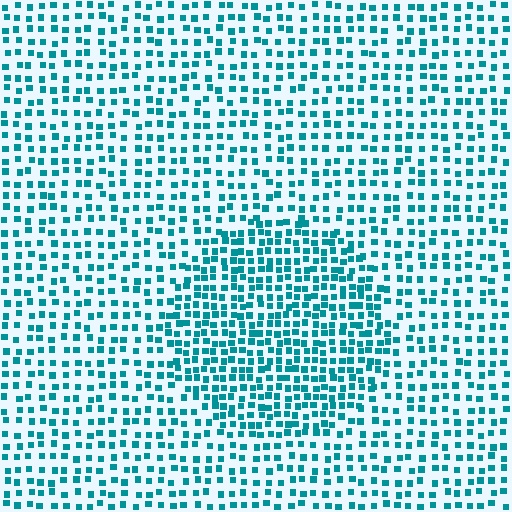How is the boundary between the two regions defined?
The boundary is defined by a change in element density (approximately 1.7x ratio). All elements are the same color, size, and shape.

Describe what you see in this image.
The image contains small teal elements arranged at two different densities. A circle-shaped region is visible where the elements are more densely packed than the surrounding area.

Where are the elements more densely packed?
The elements are more densely packed inside the circle boundary.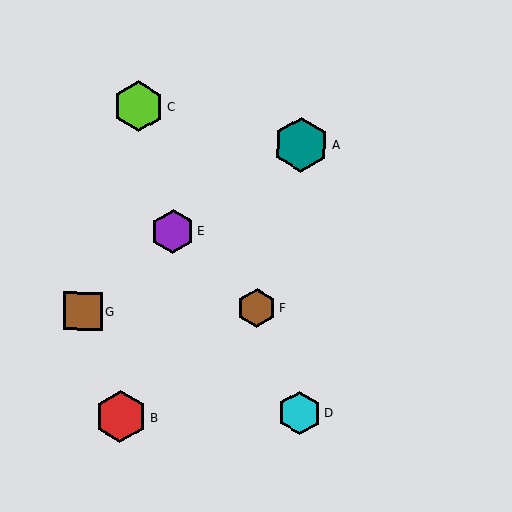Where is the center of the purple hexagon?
The center of the purple hexagon is at (173, 231).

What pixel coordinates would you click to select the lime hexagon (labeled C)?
Click at (139, 106) to select the lime hexagon C.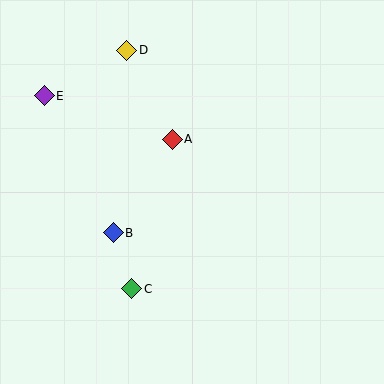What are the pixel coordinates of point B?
Point B is at (113, 233).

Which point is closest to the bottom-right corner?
Point C is closest to the bottom-right corner.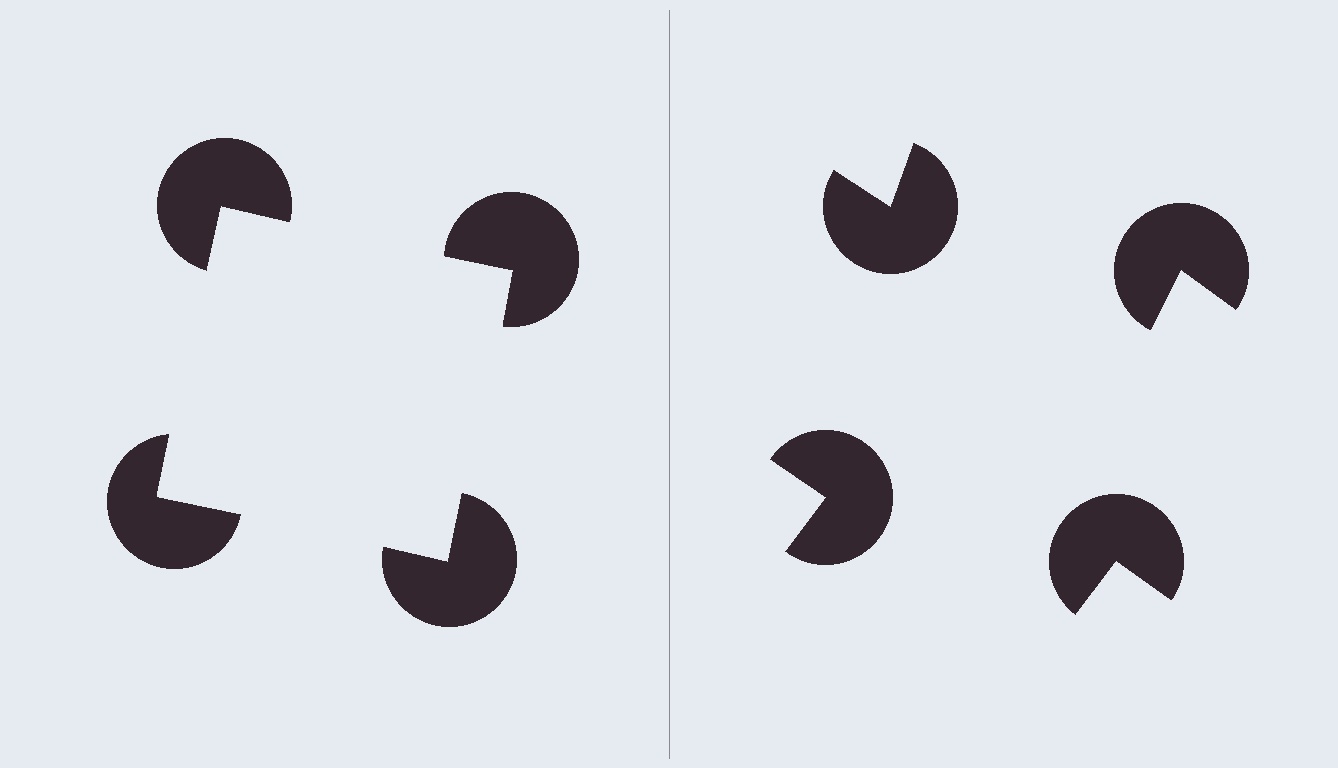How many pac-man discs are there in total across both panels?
8 — 4 on each side.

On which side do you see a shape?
An illusory square appears on the left side. On the right side the wedge cuts are rotated, so no coherent shape forms.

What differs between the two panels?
The pac-man discs are positioned identically on both sides; only the wedge orientations differ. On the left they align to a square; on the right they are misaligned.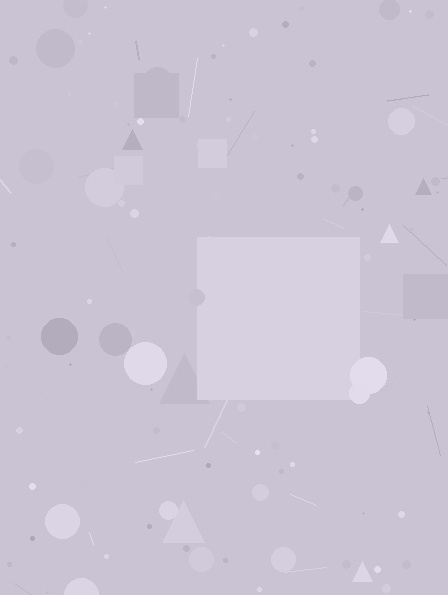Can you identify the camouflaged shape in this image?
The camouflaged shape is a square.